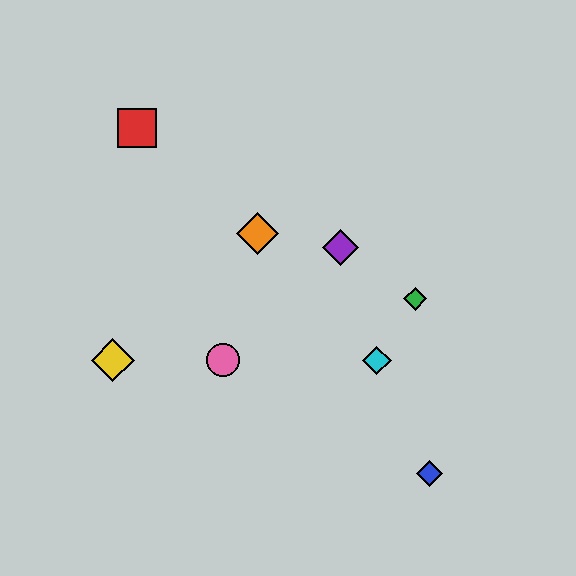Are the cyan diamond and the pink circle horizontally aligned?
Yes, both are at y≈360.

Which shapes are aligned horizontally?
The yellow diamond, the cyan diamond, the pink circle are aligned horizontally.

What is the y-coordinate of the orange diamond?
The orange diamond is at y≈233.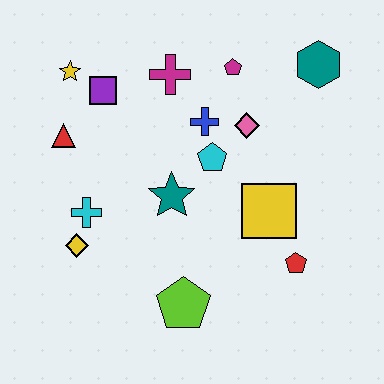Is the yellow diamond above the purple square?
No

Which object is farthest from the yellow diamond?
The teal hexagon is farthest from the yellow diamond.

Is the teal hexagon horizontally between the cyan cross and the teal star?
No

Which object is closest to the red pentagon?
The yellow square is closest to the red pentagon.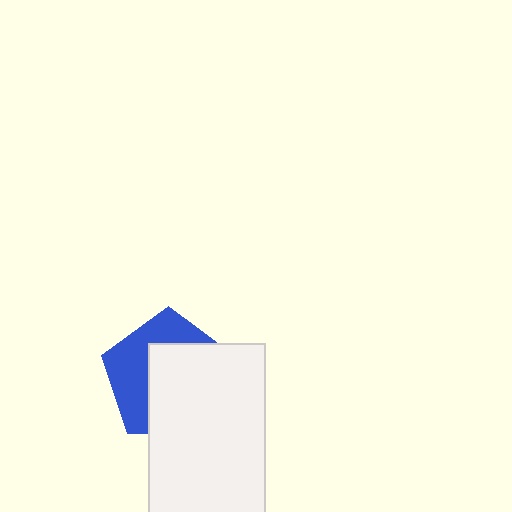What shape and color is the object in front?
The object in front is a white rectangle.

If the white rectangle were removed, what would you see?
You would see the complete blue pentagon.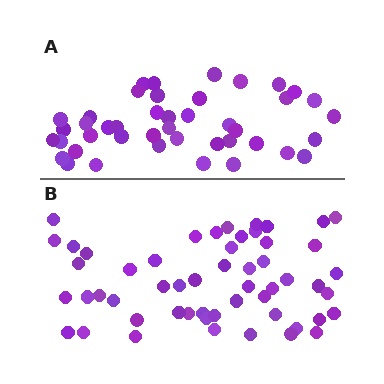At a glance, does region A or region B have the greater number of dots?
Region B (the bottom region) has more dots.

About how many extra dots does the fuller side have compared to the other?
Region B has roughly 12 or so more dots than region A.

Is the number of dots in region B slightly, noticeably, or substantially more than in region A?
Region B has noticeably more, but not dramatically so. The ratio is roughly 1.3 to 1.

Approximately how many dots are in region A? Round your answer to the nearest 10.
About 40 dots. (The exact count is 43, which rounds to 40.)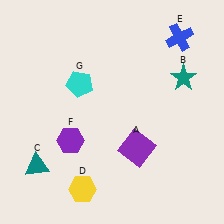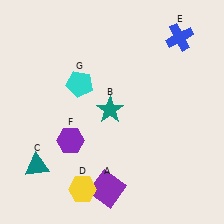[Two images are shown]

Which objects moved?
The objects that moved are: the purple square (A), the teal star (B).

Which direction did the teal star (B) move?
The teal star (B) moved left.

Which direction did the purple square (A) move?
The purple square (A) moved down.